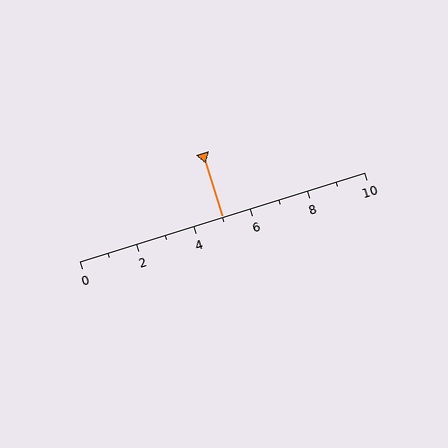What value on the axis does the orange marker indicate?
The marker indicates approximately 5.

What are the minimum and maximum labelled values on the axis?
The axis runs from 0 to 10.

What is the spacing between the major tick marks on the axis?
The major ticks are spaced 2 apart.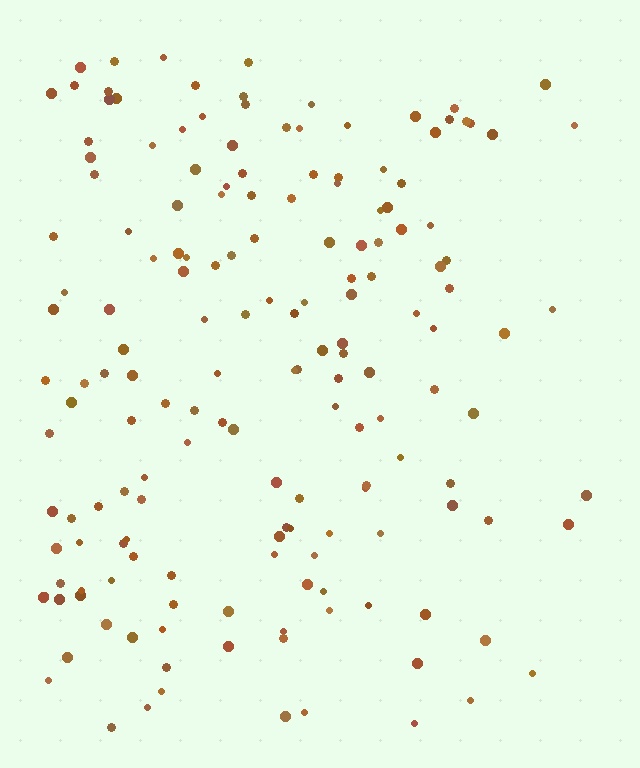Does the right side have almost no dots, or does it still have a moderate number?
Still a moderate number, just noticeably fewer than the left.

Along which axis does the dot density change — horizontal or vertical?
Horizontal.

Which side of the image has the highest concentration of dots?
The left.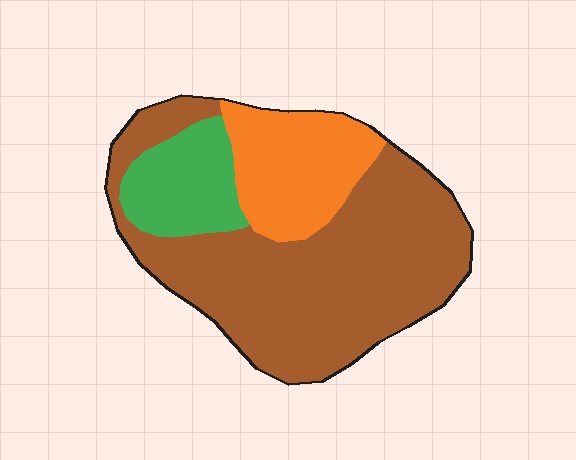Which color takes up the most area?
Brown, at roughly 65%.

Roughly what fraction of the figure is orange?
Orange takes up about one fifth (1/5) of the figure.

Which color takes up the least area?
Green, at roughly 15%.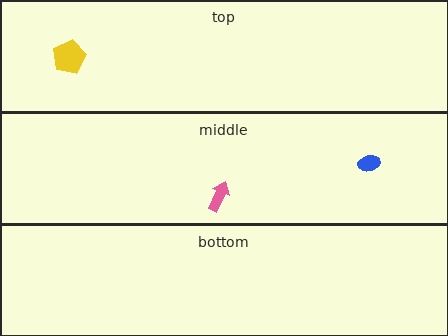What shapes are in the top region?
The yellow pentagon.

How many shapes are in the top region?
1.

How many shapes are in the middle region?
2.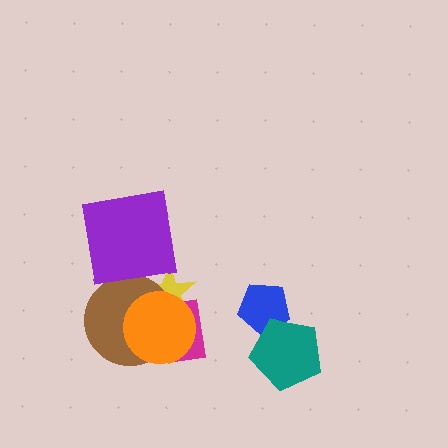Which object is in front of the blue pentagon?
The teal pentagon is in front of the blue pentagon.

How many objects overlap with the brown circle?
3 objects overlap with the brown circle.